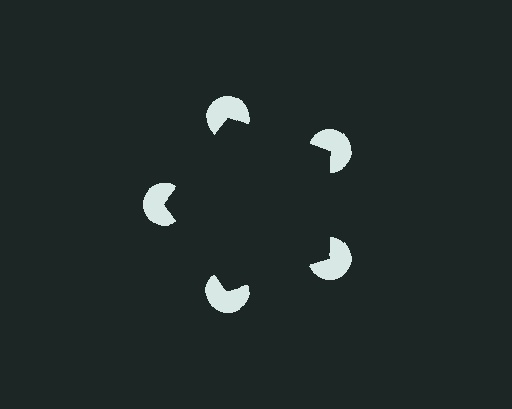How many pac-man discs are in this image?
There are 5 — one at each vertex of the illusory pentagon.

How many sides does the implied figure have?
5 sides.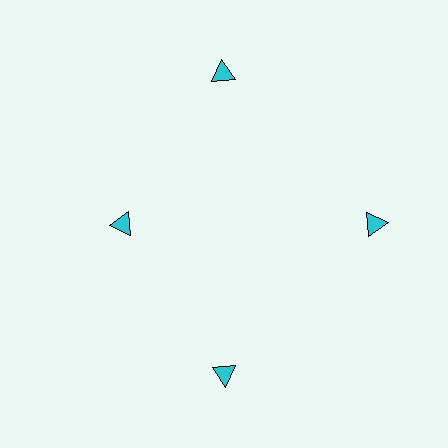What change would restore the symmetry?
The symmetry would be restored by moving it outward, back onto the ring so that all 4 triangles sit at equal angles and equal distance from the center.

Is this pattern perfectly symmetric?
No. The 4 cyan triangles are arranged in a ring, but one element near the 9 o'clock position is pulled inward toward the center, breaking the 4-fold rotational symmetry.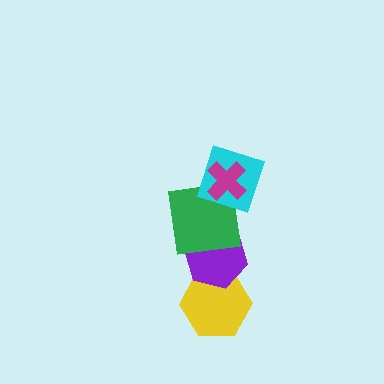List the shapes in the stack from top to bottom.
From top to bottom: the magenta cross, the cyan square, the green square, the purple hexagon, the yellow hexagon.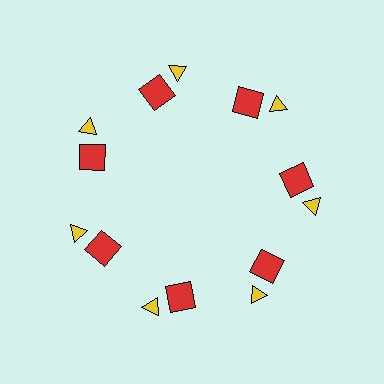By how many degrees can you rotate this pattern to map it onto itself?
The pattern maps onto itself every 51 degrees of rotation.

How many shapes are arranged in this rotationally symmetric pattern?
There are 14 shapes, arranged in 7 groups of 2.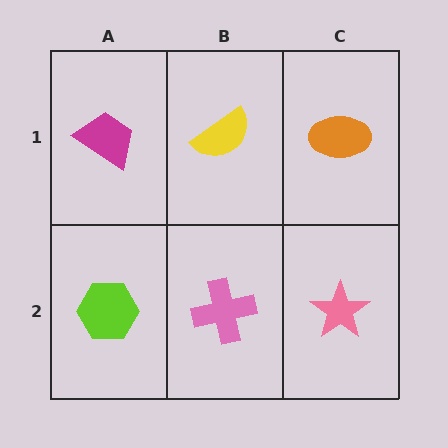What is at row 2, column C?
A pink star.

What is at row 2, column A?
A lime hexagon.